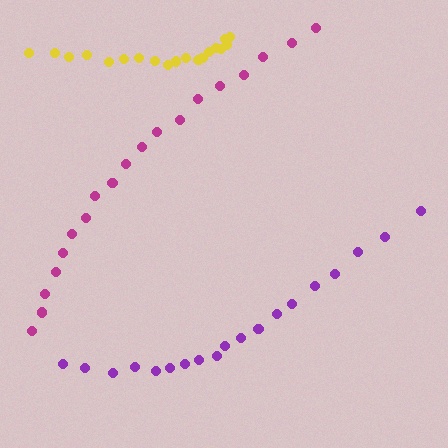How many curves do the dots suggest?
There are 3 distinct paths.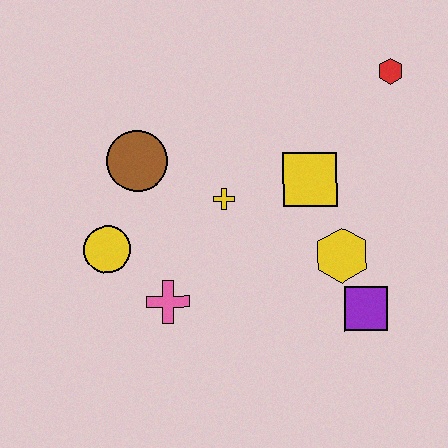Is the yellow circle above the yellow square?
No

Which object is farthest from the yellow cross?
The red hexagon is farthest from the yellow cross.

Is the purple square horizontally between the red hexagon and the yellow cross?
Yes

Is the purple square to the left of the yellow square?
No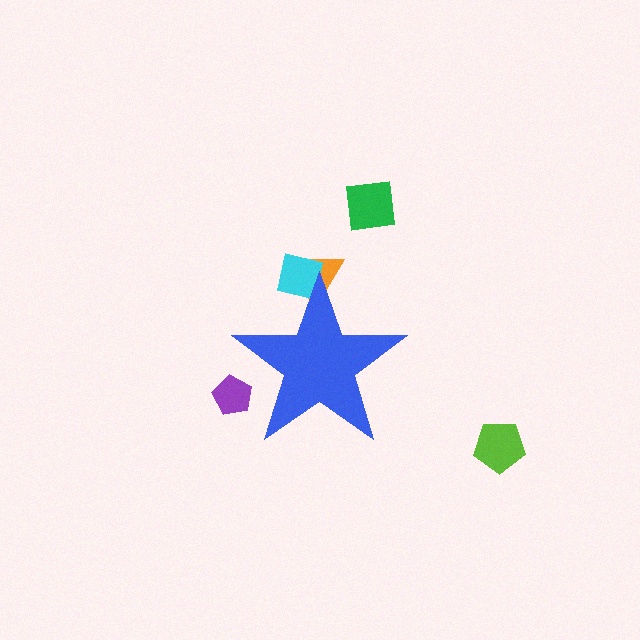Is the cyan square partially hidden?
Yes, the cyan square is partially hidden behind the blue star.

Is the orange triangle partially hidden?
Yes, the orange triangle is partially hidden behind the blue star.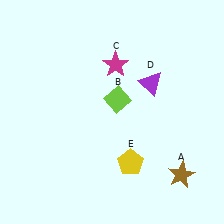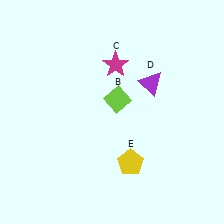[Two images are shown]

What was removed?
The brown star (A) was removed in Image 2.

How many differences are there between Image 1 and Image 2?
There is 1 difference between the two images.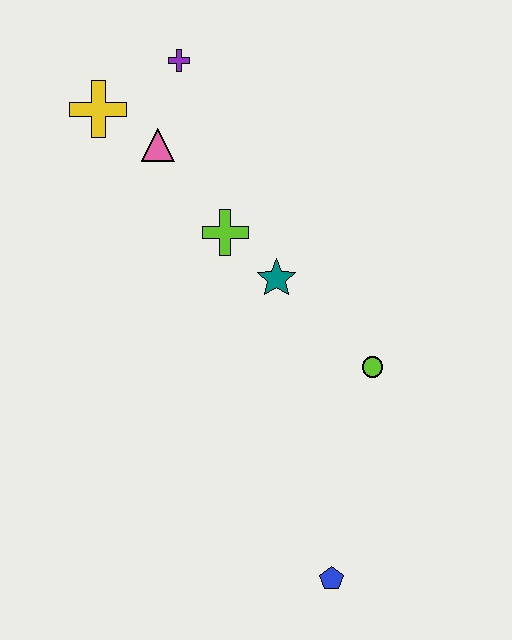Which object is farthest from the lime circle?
The yellow cross is farthest from the lime circle.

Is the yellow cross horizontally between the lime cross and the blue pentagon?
No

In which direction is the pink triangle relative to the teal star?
The pink triangle is above the teal star.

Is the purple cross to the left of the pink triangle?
No